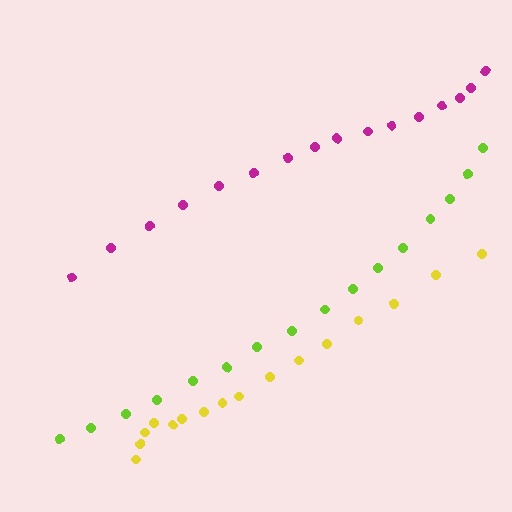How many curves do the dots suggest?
There are 3 distinct paths.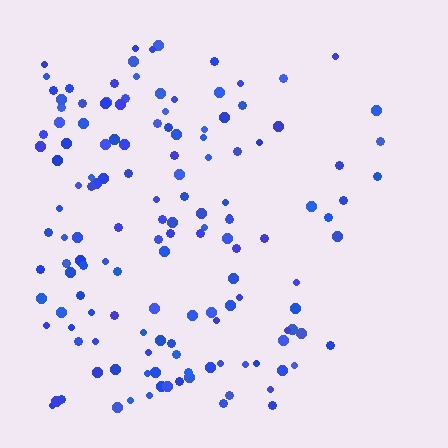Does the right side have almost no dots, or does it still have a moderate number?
Still a moderate number, just noticeably fewer than the left.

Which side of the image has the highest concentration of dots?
The left.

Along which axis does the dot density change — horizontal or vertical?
Horizontal.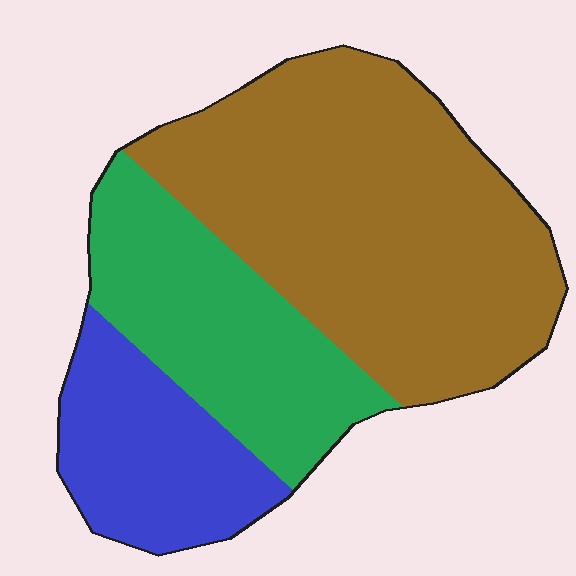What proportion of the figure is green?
Green takes up about one quarter (1/4) of the figure.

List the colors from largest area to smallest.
From largest to smallest: brown, green, blue.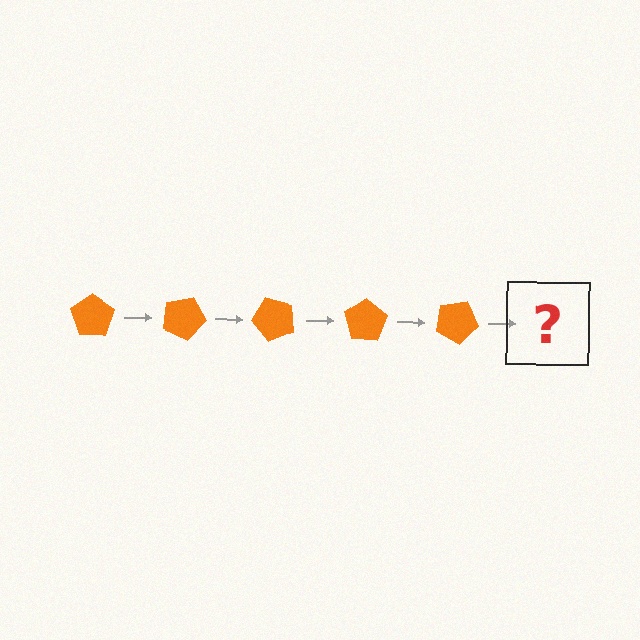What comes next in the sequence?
The next element should be an orange pentagon rotated 125 degrees.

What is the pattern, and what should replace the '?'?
The pattern is that the pentagon rotates 25 degrees each step. The '?' should be an orange pentagon rotated 125 degrees.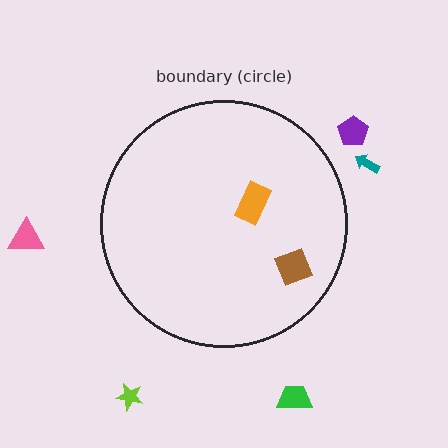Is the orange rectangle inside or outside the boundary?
Inside.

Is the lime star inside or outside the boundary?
Outside.